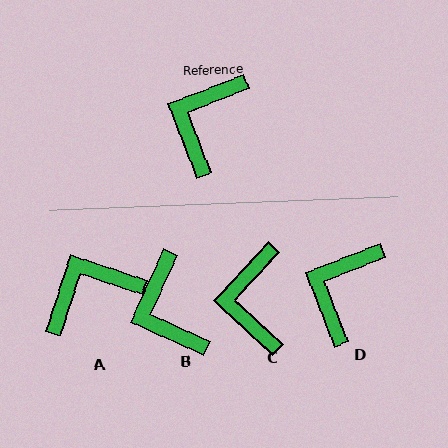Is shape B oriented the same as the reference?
No, it is off by about 44 degrees.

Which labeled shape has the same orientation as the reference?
D.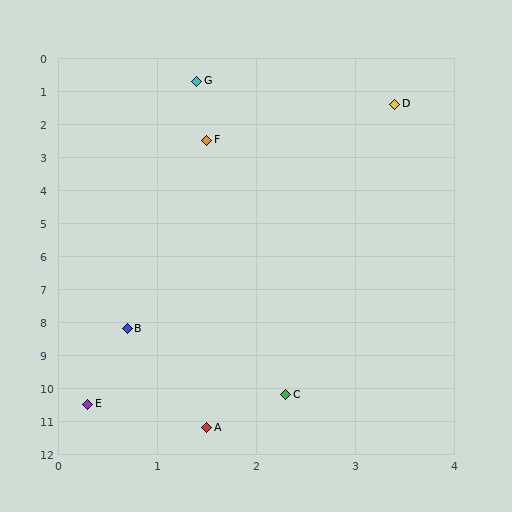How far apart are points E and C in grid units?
Points E and C are about 2.0 grid units apart.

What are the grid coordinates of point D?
Point D is at approximately (3.4, 1.4).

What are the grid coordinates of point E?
Point E is at approximately (0.3, 10.5).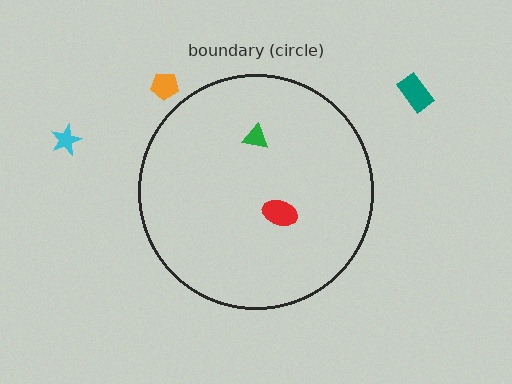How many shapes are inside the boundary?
2 inside, 3 outside.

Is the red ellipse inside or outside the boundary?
Inside.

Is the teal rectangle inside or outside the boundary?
Outside.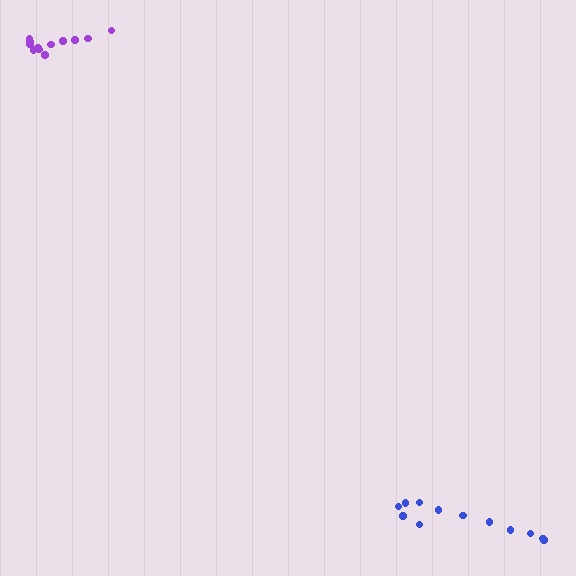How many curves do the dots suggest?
There are 2 distinct paths.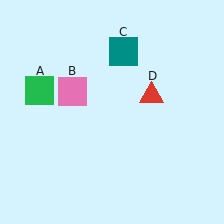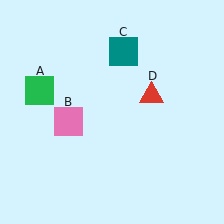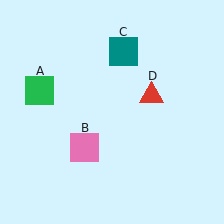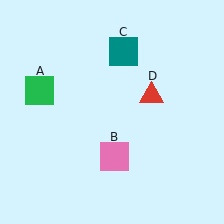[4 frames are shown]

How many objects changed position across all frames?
1 object changed position: pink square (object B).